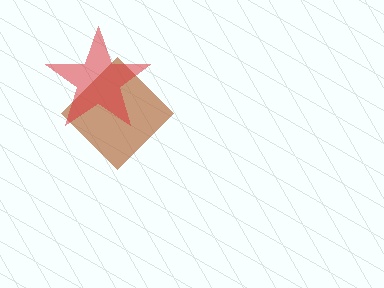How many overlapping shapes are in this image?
There are 2 overlapping shapes in the image.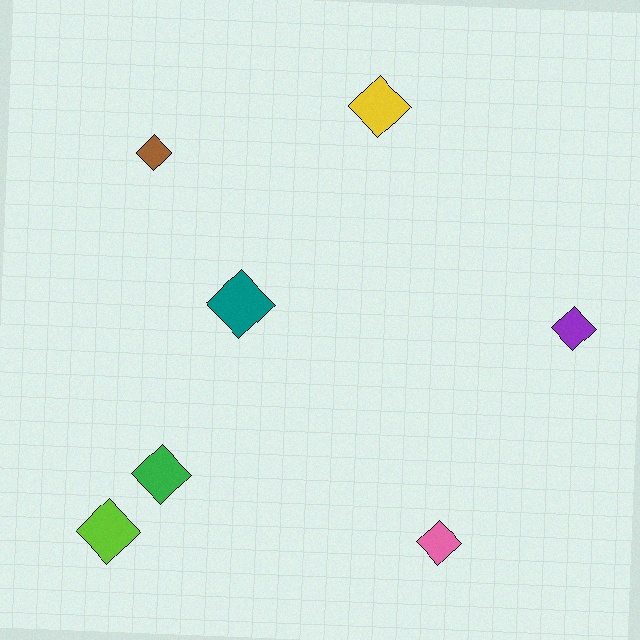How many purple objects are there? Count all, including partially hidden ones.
There is 1 purple object.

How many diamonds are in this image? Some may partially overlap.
There are 7 diamonds.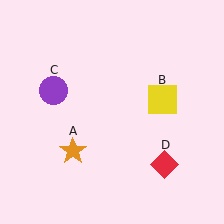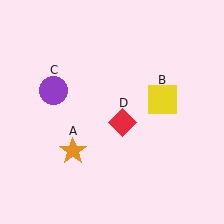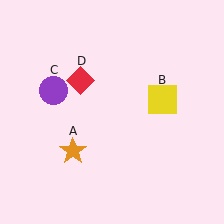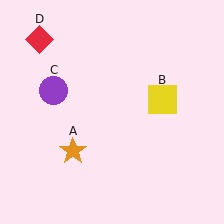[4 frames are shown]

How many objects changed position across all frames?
1 object changed position: red diamond (object D).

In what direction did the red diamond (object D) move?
The red diamond (object D) moved up and to the left.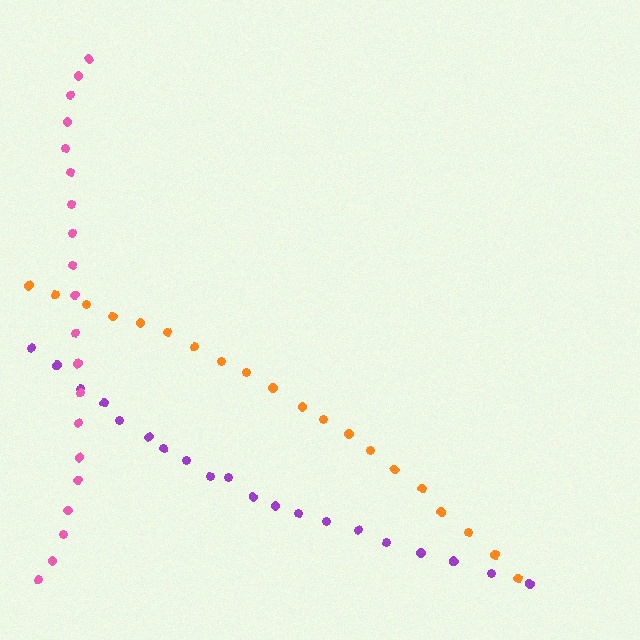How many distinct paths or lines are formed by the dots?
There are 3 distinct paths.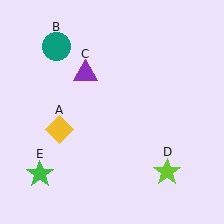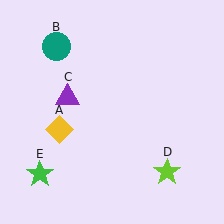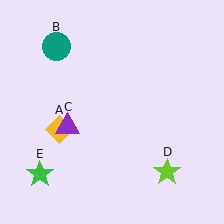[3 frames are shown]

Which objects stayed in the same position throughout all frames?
Yellow diamond (object A) and teal circle (object B) and lime star (object D) and green star (object E) remained stationary.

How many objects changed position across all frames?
1 object changed position: purple triangle (object C).